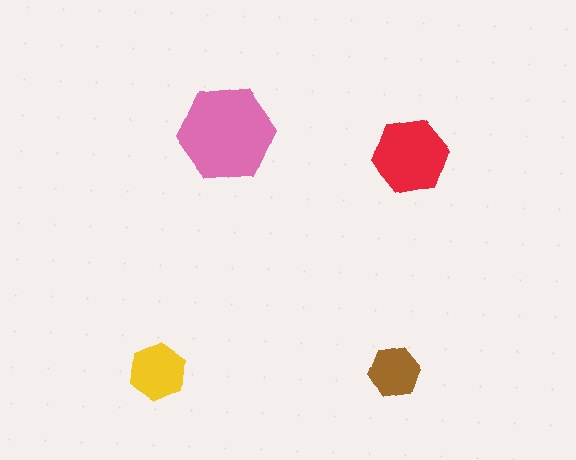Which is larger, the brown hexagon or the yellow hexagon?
The yellow one.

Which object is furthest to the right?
The red hexagon is rightmost.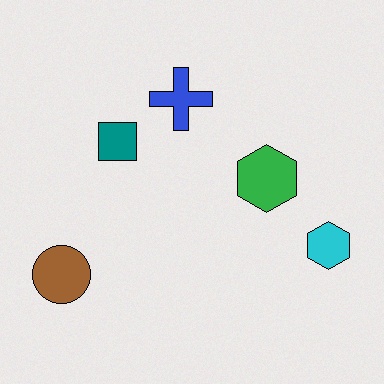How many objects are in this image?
There are 5 objects.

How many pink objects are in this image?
There are no pink objects.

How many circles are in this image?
There is 1 circle.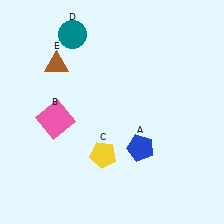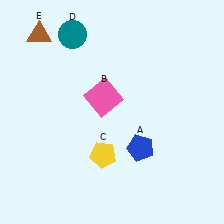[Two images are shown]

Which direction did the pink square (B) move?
The pink square (B) moved right.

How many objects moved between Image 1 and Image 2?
2 objects moved between the two images.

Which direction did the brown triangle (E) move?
The brown triangle (E) moved up.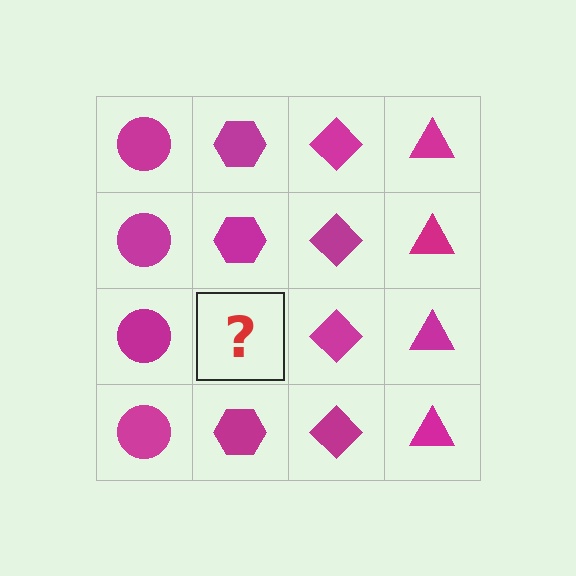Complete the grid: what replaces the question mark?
The question mark should be replaced with a magenta hexagon.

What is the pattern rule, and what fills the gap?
The rule is that each column has a consistent shape. The gap should be filled with a magenta hexagon.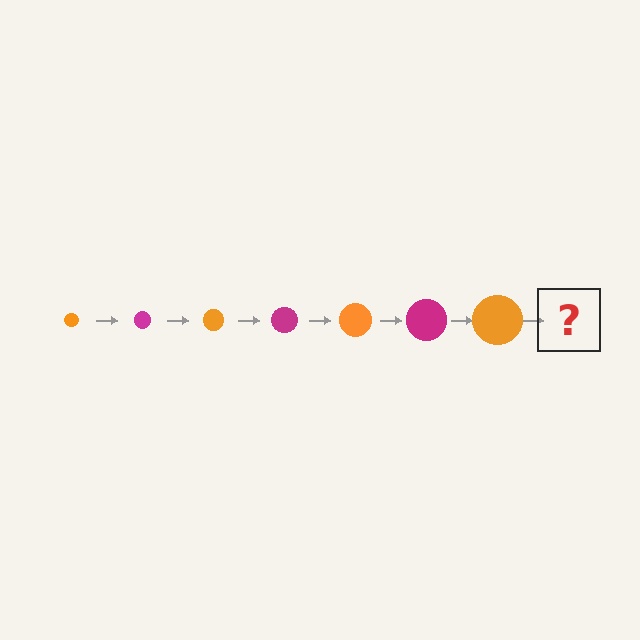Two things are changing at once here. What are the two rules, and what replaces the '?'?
The two rules are that the circle grows larger each step and the color cycles through orange and magenta. The '?' should be a magenta circle, larger than the previous one.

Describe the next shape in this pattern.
It should be a magenta circle, larger than the previous one.